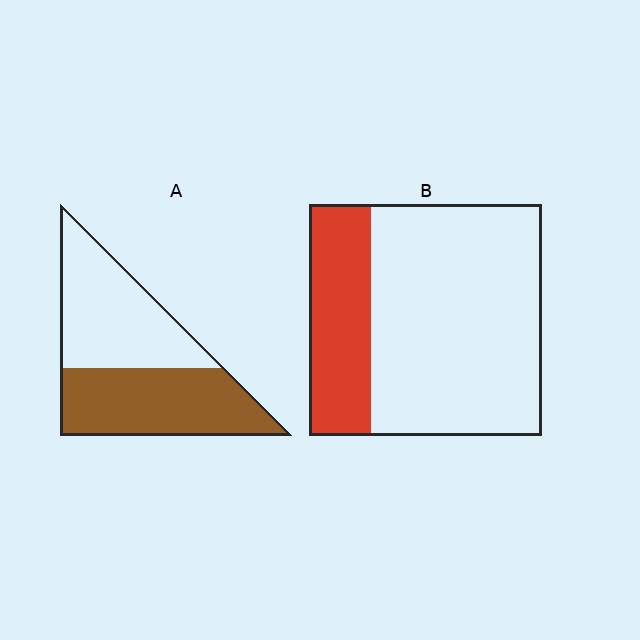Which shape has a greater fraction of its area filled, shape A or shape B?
Shape A.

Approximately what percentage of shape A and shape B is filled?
A is approximately 50% and B is approximately 25%.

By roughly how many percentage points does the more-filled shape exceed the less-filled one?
By roughly 25 percentage points (A over B).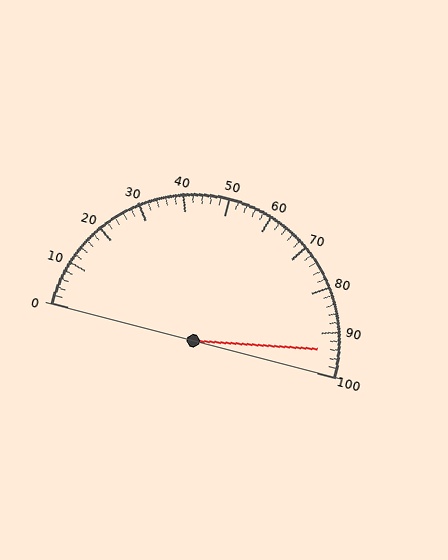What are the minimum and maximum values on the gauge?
The gauge ranges from 0 to 100.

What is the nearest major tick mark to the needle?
The nearest major tick mark is 90.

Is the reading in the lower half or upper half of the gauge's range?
The reading is in the upper half of the range (0 to 100).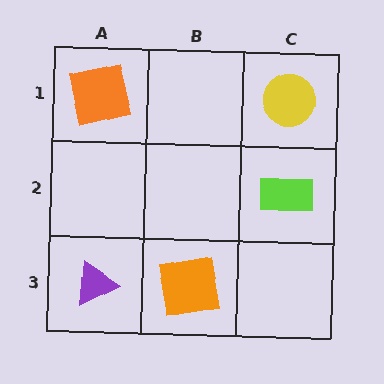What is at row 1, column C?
A yellow circle.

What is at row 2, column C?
A lime rectangle.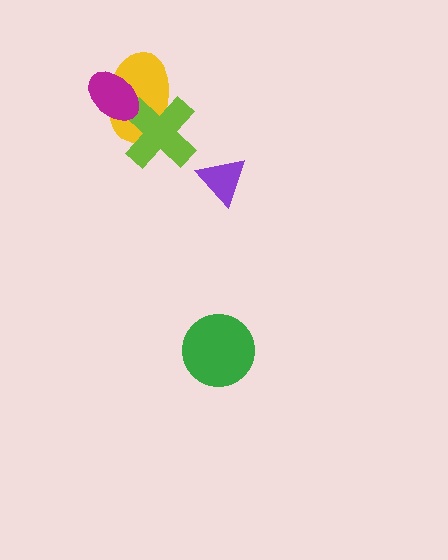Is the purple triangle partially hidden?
No, no other shape covers it.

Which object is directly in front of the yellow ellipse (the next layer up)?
The lime cross is directly in front of the yellow ellipse.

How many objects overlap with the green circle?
0 objects overlap with the green circle.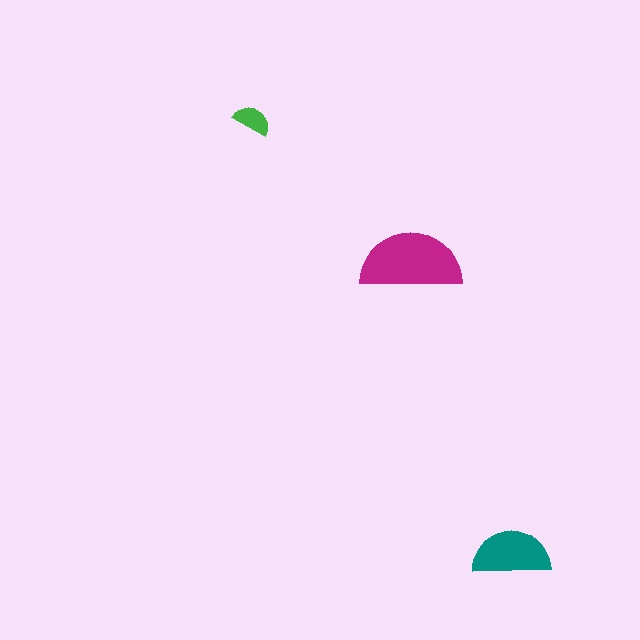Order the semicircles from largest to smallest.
the magenta one, the teal one, the green one.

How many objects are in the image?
There are 3 objects in the image.